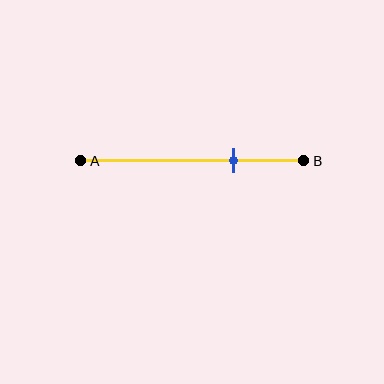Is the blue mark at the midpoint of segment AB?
No, the mark is at about 70% from A, not at the 50% midpoint.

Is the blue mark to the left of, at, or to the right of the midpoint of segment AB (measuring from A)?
The blue mark is to the right of the midpoint of segment AB.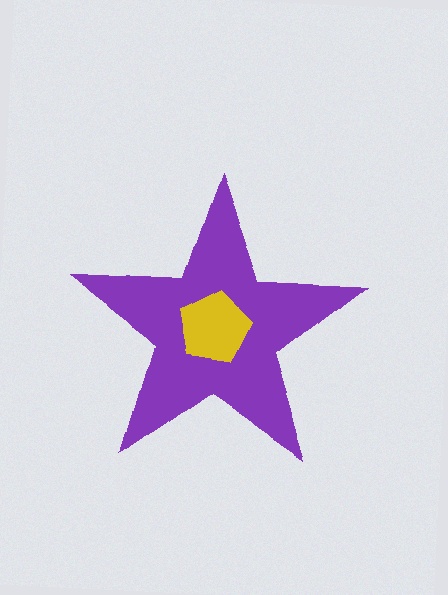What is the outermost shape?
The purple star.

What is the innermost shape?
The yellow pentagon.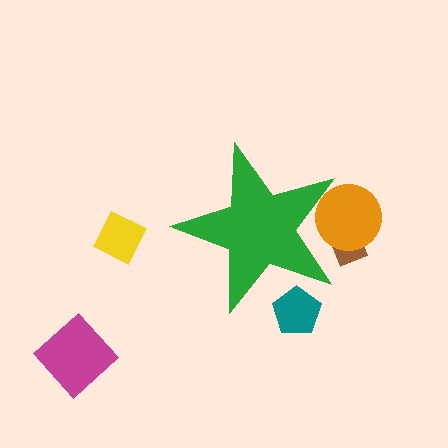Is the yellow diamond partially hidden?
No, the yellow diamond is fully visible.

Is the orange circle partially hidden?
Yes, the orange circle is partially hidden behind the green star.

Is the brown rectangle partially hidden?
Yes, the brown rectangle is partially hidden behind the green star.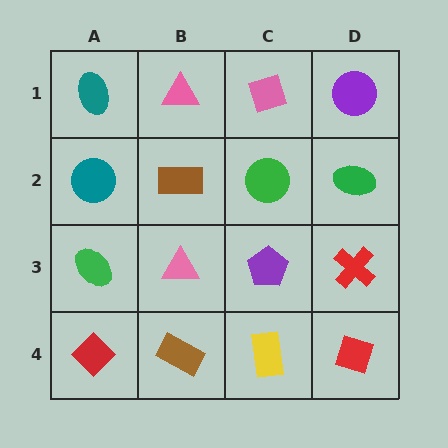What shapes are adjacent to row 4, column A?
A green ellipse (row 3, column A), a brown rectangle (row 4, column B).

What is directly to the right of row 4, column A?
A brown rectangle.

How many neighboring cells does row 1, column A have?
2.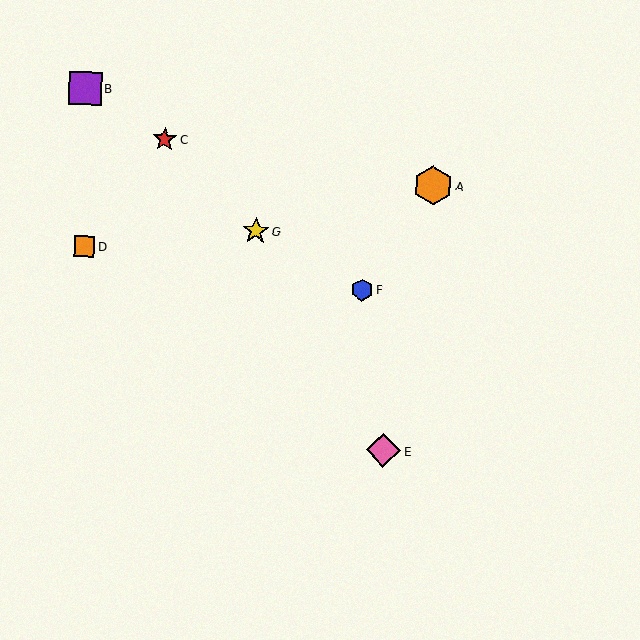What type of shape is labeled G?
Shape G is a yellow star.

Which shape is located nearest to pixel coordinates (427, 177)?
The orange hexagon (labeled A) at (433, 186) is nearest to that location.